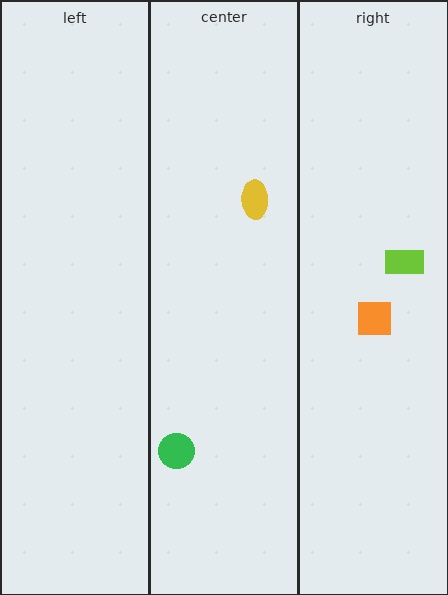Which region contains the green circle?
The center region.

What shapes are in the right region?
The lime rectangle, the orange square.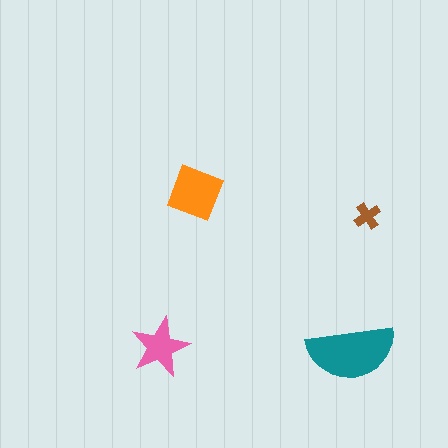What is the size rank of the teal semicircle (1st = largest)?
1st.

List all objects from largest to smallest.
The teal semicircle, the orange square, the pink star, the brown cross.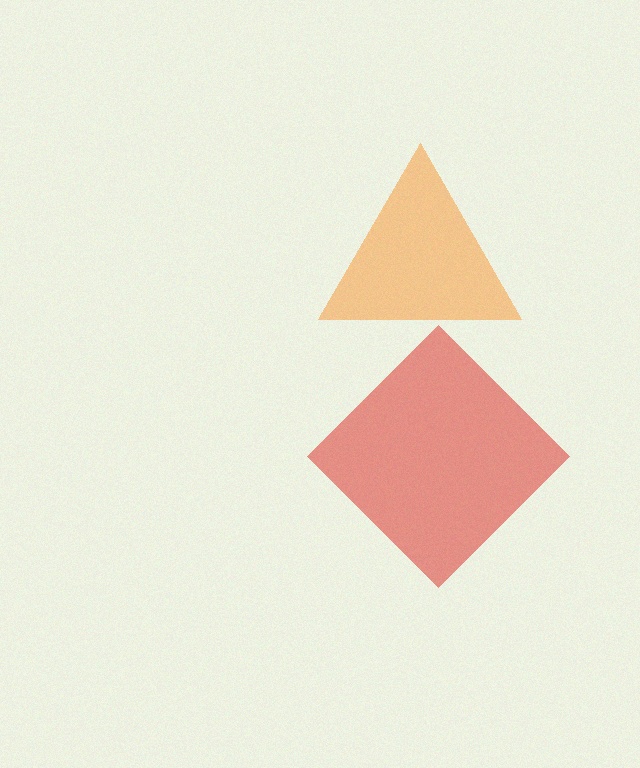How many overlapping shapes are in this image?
There are 2 overlapping shapes in the image.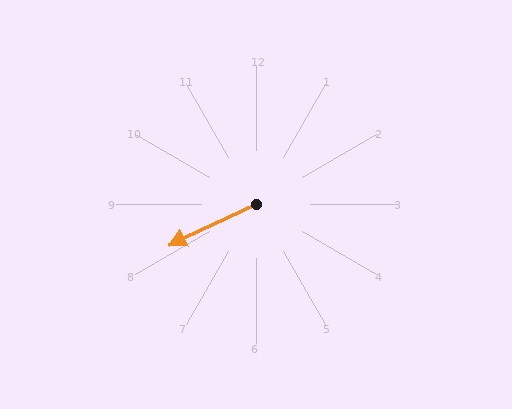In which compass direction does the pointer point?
Southwest.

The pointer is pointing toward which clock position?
Roughly 8 o'clock.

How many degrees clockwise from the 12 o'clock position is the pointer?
Approximately 245 degrees.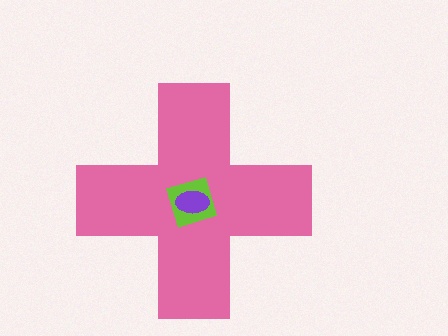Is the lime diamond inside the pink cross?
Yes.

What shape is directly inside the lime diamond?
The purple ellipse.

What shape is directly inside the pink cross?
The lime diamond.